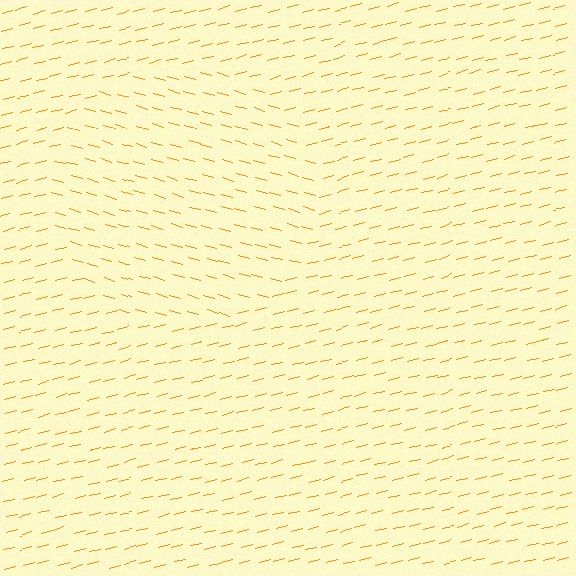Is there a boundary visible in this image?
Yes, there is a texture boundary formed by a change in line orientation.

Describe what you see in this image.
The image is filled with small orange line segments. A circle region in the image has lines oriented differently from the surrounding lines, creating a visible texture boundary.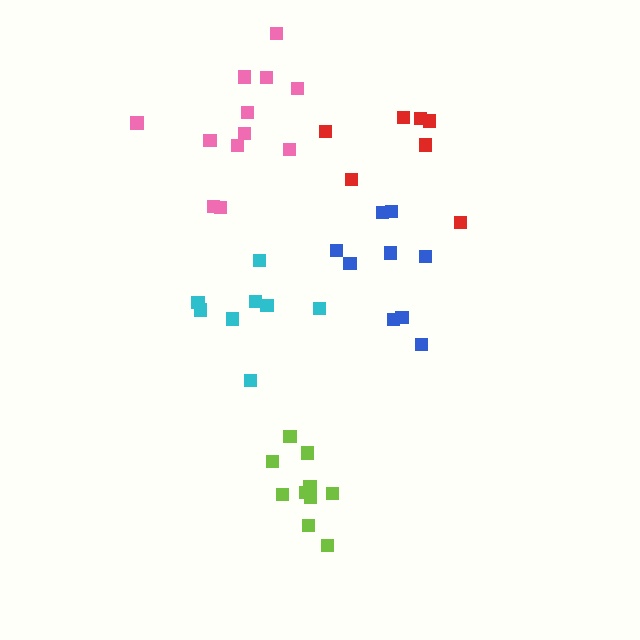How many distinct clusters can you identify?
There are 5 distinct clusters.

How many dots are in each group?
Group 1: 10 dots, Group 2: 8 dots, Group 3: 12 dots, Group 4: 9 dots, Group 5: 7 dots (46 total).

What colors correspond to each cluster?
The clusters are colored: lime, cyan, pink, blue, red.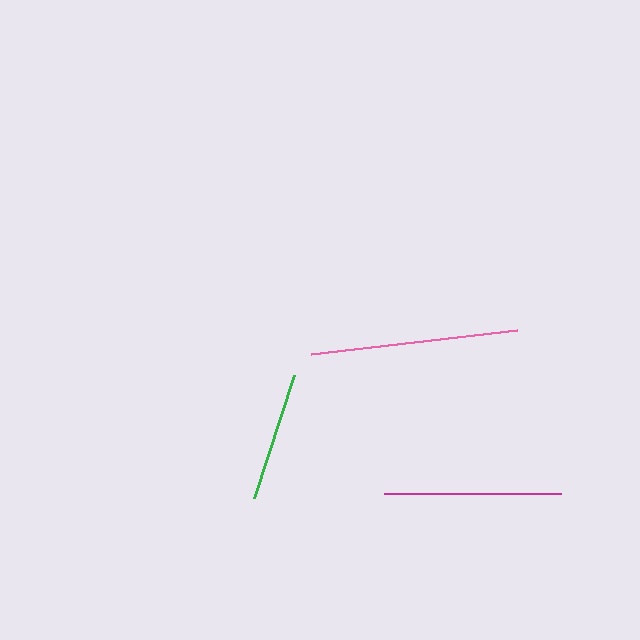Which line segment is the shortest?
The green line is the shortest at approximately 130 pixels.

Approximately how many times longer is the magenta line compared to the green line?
The magenta line is approximately 1.4 times the length of the green line.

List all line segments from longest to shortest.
From longest to shortest: pink, magenta, green.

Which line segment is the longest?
The pink line is the longest at approximately 207 pixels.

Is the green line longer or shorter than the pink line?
The pink line is longer than the green line.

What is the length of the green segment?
The green segment is approximately 130 pixels long.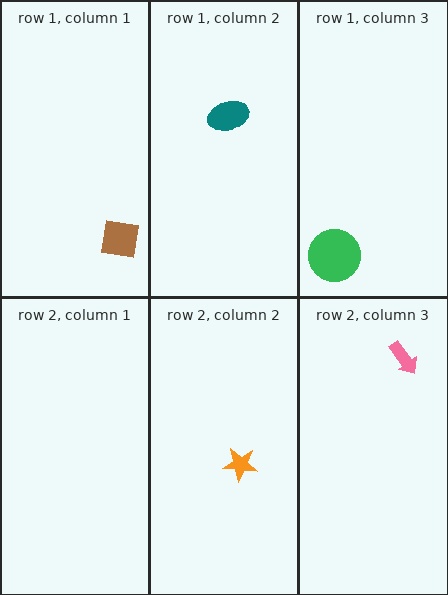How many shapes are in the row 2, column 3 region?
1.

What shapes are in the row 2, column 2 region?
The orange star.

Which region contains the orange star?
The row 2, column 2 region.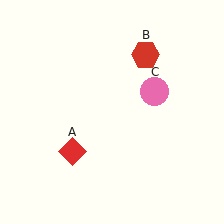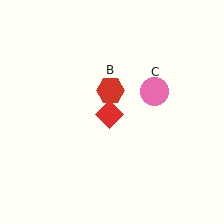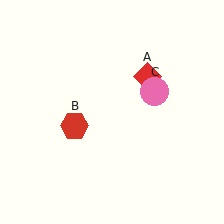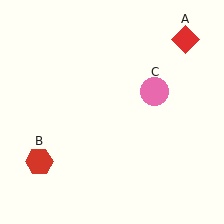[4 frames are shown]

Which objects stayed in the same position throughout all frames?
Pink circle (object C) remained stationary.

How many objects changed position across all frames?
2 objects changed position: red diamond (object A), red hexagon (object B).